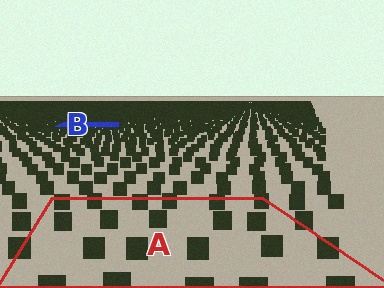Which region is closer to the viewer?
Region A is closer. The texture elements there are larger and more spread out.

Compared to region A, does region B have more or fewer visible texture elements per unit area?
Region B has more texture elements per unit area — they are packed more densely because it is farther away.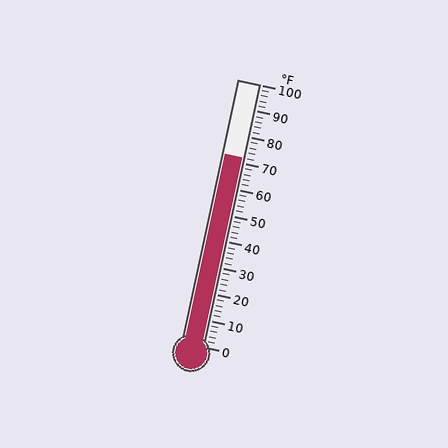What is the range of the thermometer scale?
The thermometer scale ranges from 0°F to 100°F.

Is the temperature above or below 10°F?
The temperature is above 10°F.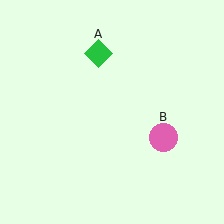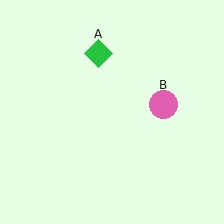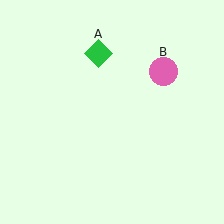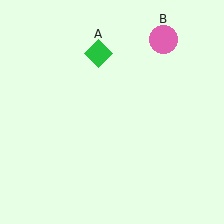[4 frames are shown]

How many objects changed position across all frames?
1 object changed position: pink circle (object B).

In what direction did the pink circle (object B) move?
The pink circle (object B) moved up.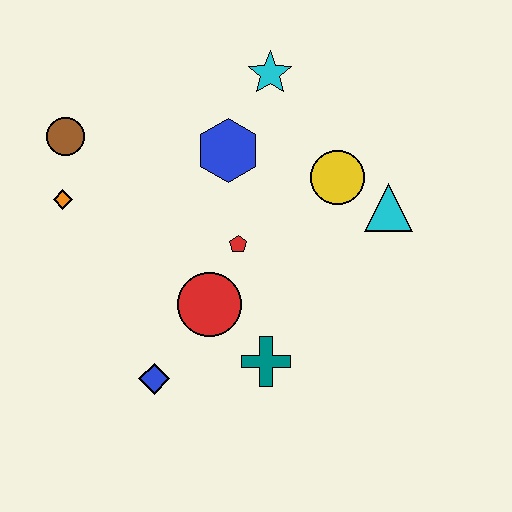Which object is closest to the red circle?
The red pentagon is closest to the red circle.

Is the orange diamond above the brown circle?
No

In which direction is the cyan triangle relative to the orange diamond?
The cyan triangle is to the right of the orange diamond.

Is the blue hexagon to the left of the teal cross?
Yes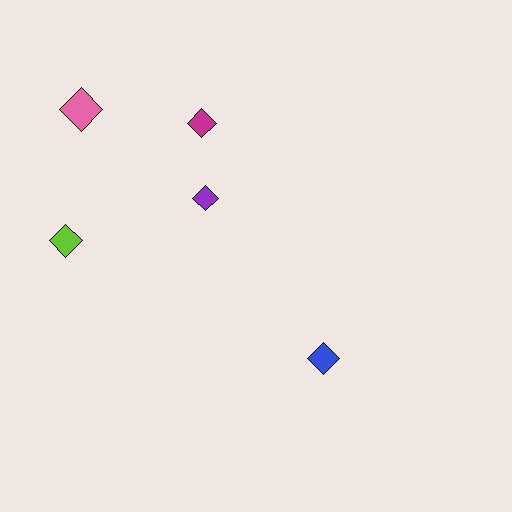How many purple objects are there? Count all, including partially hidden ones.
There is 1 purple object.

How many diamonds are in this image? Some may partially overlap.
There are 5 diamonds.